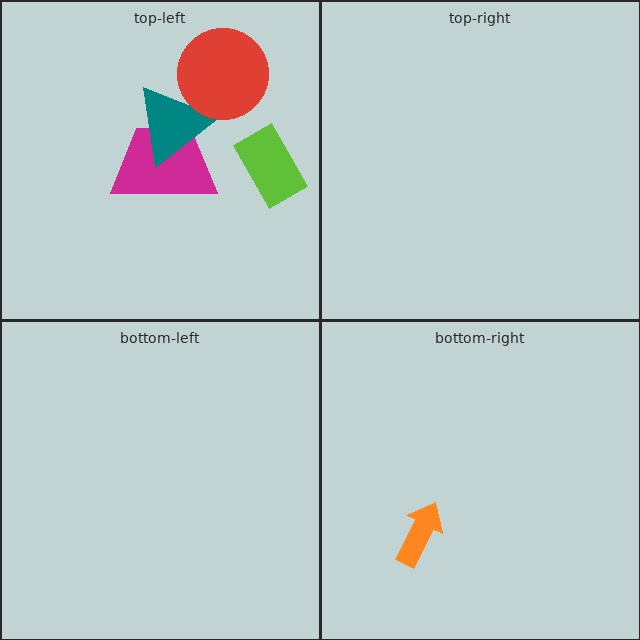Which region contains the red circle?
The top-left region.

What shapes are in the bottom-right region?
The orange arrow.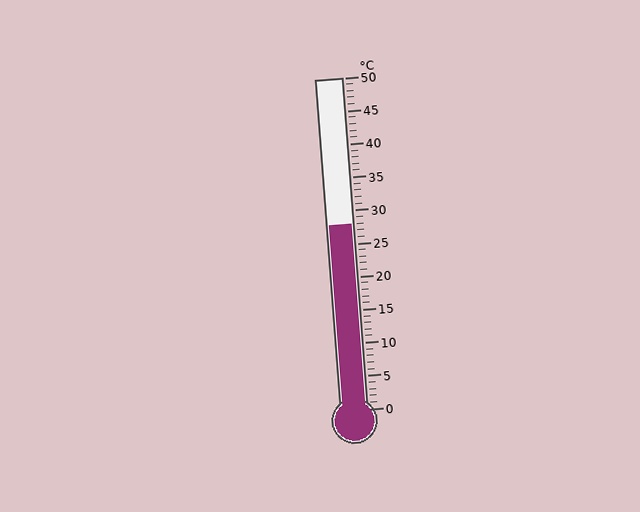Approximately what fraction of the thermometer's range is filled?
The thermometer is filled to approximately 55% of its range.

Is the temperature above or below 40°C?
The temperature is below 40°C.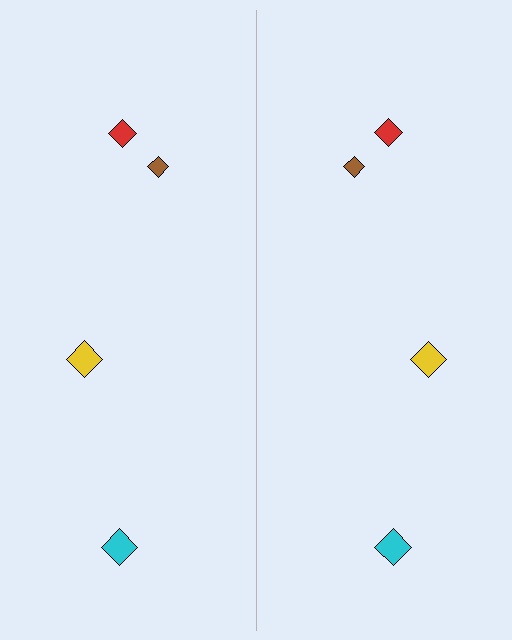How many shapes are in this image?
There are 8 shapes in this image.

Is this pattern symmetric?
Yes, this pattern has bilateral (reflection) symmetry.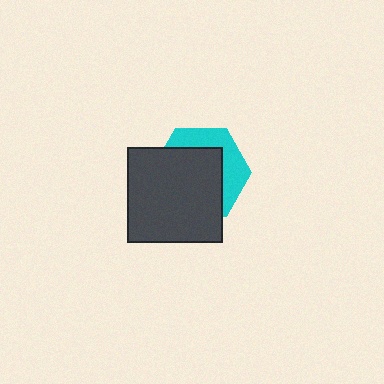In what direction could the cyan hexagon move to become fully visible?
The cyan hexagon could move toward the upper-right. That would shift it out from behind the dark gray square entirely.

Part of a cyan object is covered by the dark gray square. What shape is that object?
It is a hexagon.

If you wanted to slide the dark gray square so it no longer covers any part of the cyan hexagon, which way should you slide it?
Slide it toward the lower-left — that is the most direct way to separate the two shapes.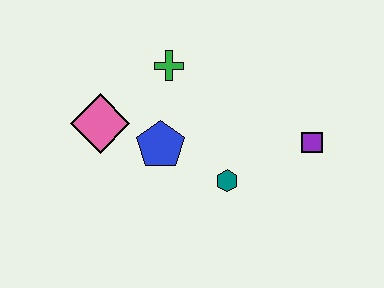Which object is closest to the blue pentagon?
The pink diamond is closest to the blue pentagon.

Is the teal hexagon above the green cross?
No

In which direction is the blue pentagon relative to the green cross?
The blue pentagon is below the green cross.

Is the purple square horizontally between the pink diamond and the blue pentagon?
No